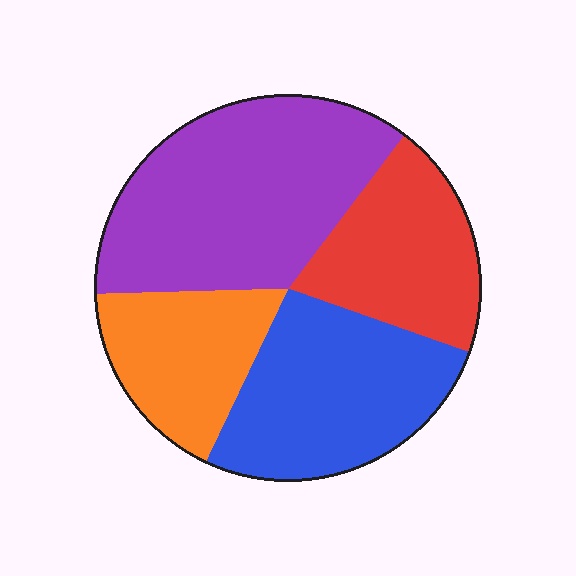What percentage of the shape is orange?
Orange takes up about one sixth (1/6) of the shape.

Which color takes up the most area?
Purple, at roughly 35%.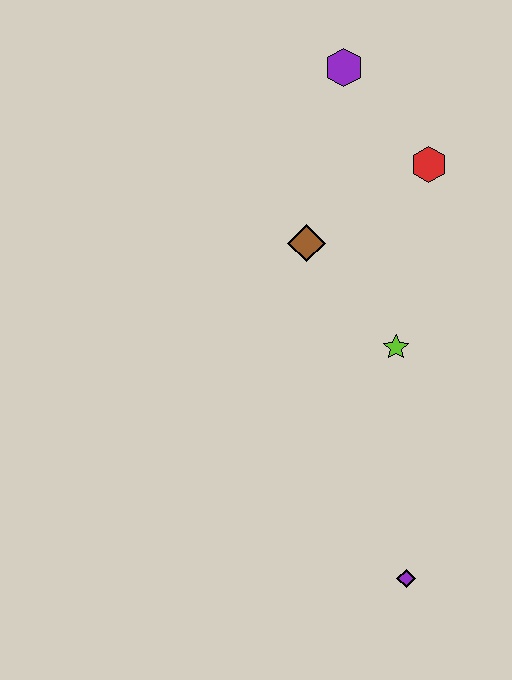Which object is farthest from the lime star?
The purple hexagon is farthest from the lime star.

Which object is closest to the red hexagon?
The purple hexagon is closest to the red hexagon.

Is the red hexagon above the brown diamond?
Yes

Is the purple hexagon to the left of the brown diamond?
No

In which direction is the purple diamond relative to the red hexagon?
The purple diamond is below the red hexagon.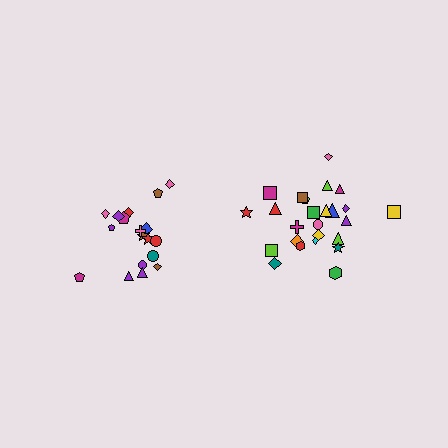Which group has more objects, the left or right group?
The right group.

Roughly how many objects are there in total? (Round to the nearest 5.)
Roughly 45 objects in total.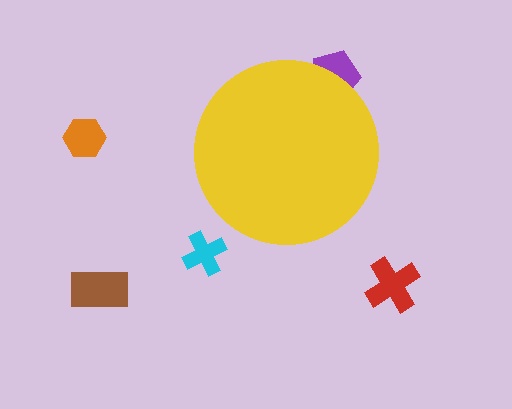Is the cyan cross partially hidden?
No, the cyan cross is fully visible.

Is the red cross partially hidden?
No, the red cross is fully visible.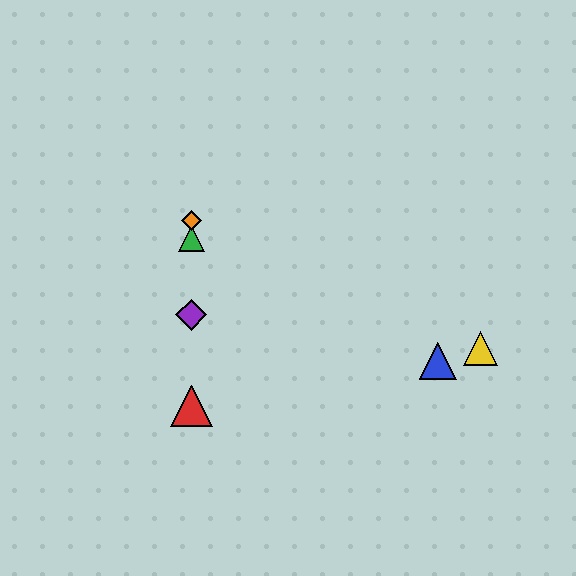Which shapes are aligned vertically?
The red triangle, the green triangle, the purple diamond, the orange diamond are aligned vertically.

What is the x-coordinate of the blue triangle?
The blue triangle is at x≈438.